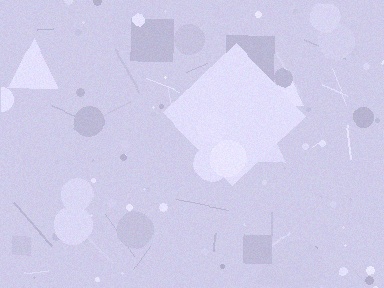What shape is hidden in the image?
A diamond is hidden in the image.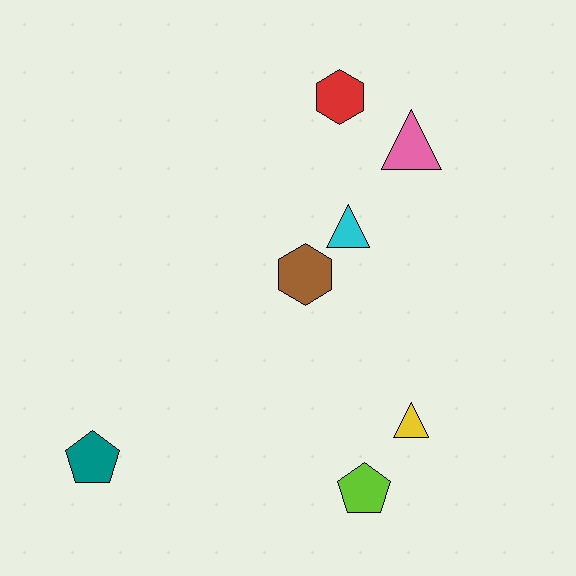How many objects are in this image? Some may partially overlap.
There are 7 objects.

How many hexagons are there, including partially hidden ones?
There are 2 hexagons.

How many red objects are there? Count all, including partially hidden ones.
There is 1 red object.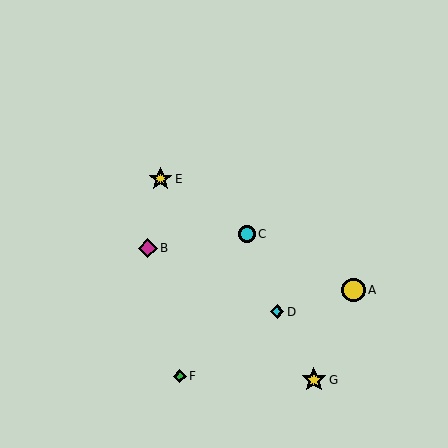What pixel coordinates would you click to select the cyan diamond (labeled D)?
Click at (277, 312) to select the cyan diamond D.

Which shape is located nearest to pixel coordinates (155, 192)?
The yellow star (labeled E) at (160, 179) is nearest to that location.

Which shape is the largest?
The yellow star (labeled G) is the largest.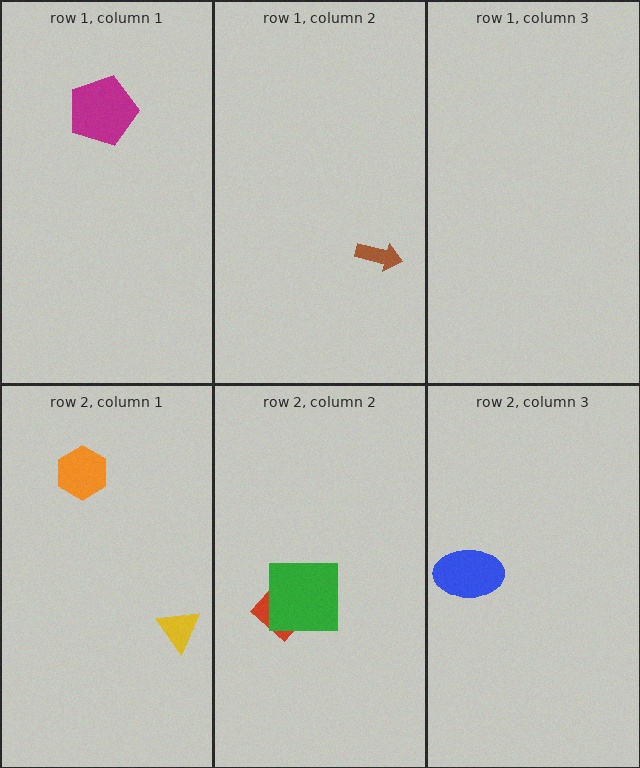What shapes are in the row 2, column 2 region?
The red rectangle, the green square.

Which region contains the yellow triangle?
The row 2, column 1 region.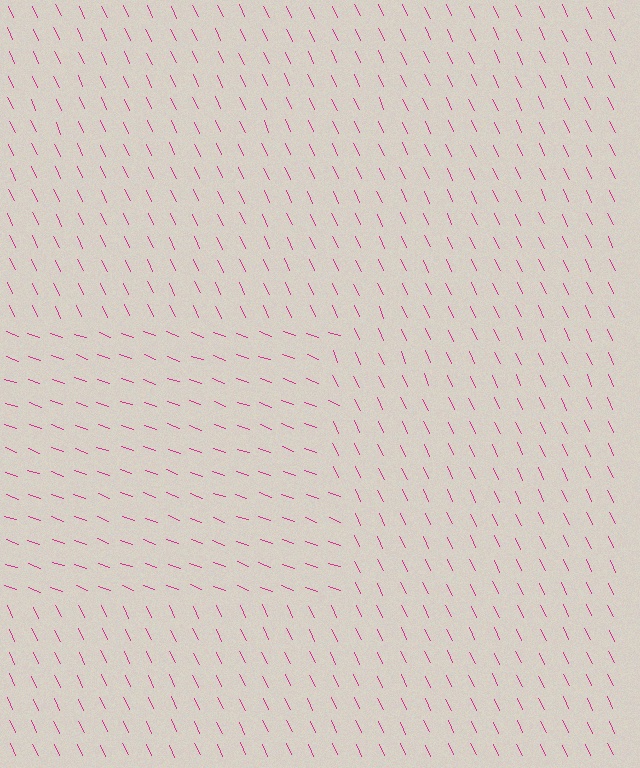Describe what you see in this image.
The image is filled with small magenta line segments. A rectangle region in the image has lines oriented differently from the surrounding lines, creating a visible texture boundary.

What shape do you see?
I see a rectangle.